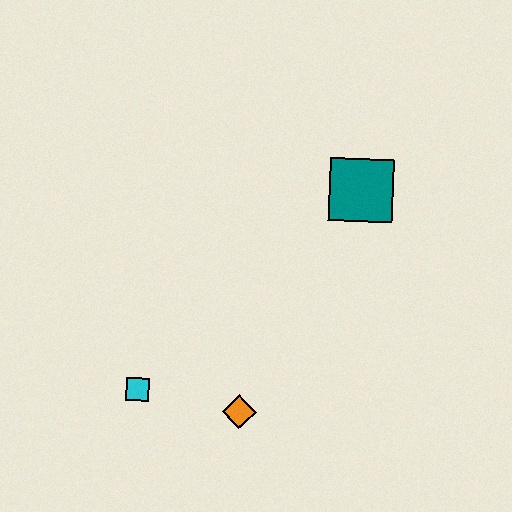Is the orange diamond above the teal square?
No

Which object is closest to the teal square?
The orange diamond is closest to the teal square.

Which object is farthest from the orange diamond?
The teal square is farthest from the orange diamond.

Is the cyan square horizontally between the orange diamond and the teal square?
No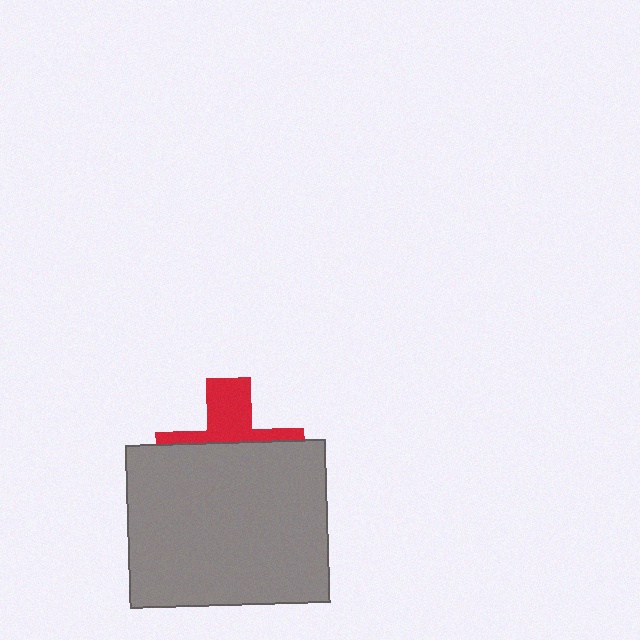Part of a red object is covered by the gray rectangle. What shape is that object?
It is a cross.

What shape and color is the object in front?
The object in front is a gray rectangle.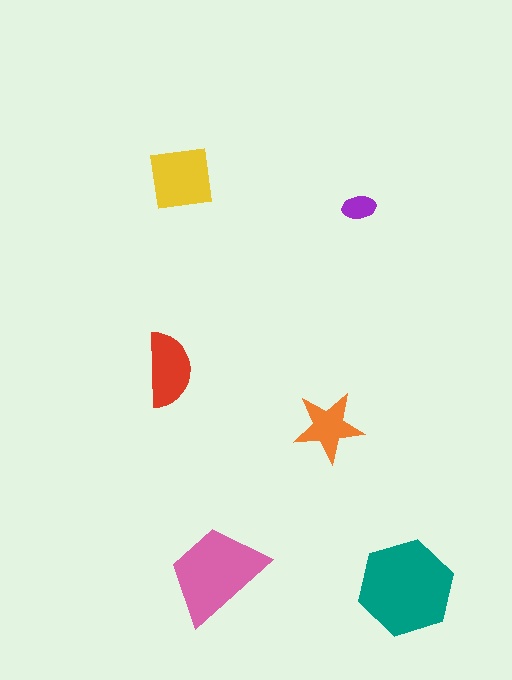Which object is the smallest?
The purple ellipse.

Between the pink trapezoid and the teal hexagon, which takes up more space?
The teal hexagon.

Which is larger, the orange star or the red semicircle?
The red semicircle.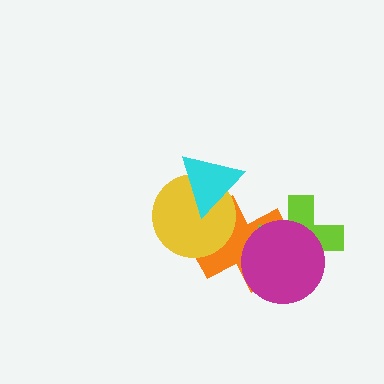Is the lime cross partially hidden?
Yes, it is partially covered by another shape.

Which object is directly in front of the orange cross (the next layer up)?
The lime cross is directly in front of the orange cross.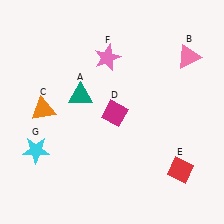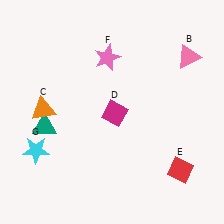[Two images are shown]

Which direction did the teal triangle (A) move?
The teal triangle (A) moved left.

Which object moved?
The teal triangle (A) moved left.